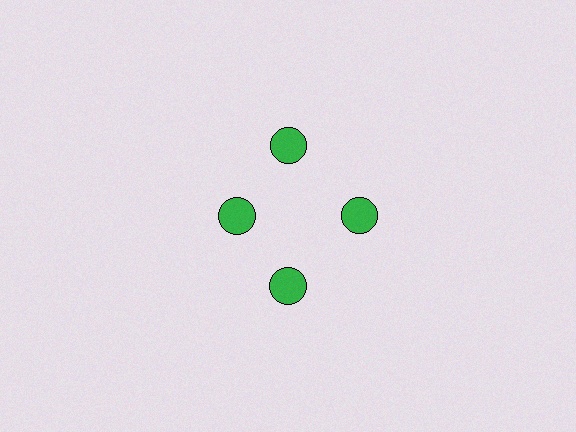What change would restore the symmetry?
The symmetry would be restored by moving it outward, back onto the ring so that all 4 circles sit at equal angles and equal distance from the center.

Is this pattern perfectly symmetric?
No. The 4 green circles are arranged in a ring, but one element near the 9 o'clock position is pulled inward toward the center, breaking the 4-fold rotational symmetry.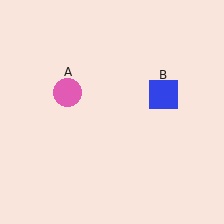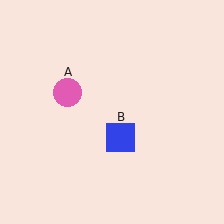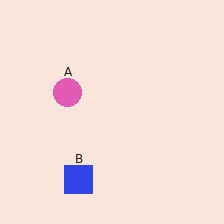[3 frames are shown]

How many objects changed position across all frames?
1 object changed position: blue square (object B).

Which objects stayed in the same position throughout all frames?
Pink circle (object A) remained stationary.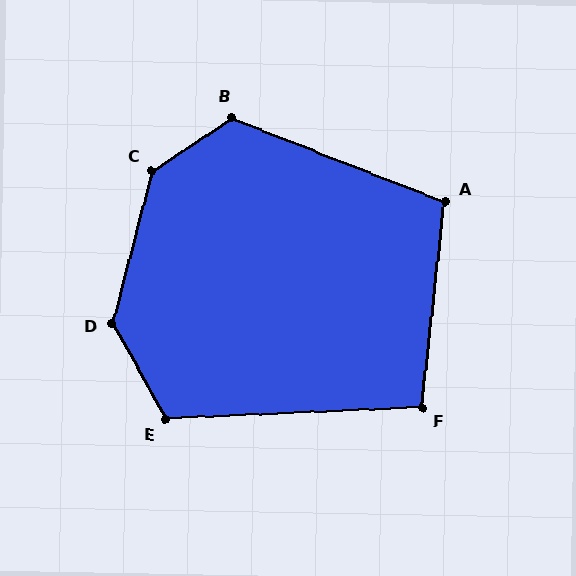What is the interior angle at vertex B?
Approximately 125 degrees (obtuse).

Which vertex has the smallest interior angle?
F, at approximately 99 degrees.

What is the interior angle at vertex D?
Approximately 136 degrees (obtuse).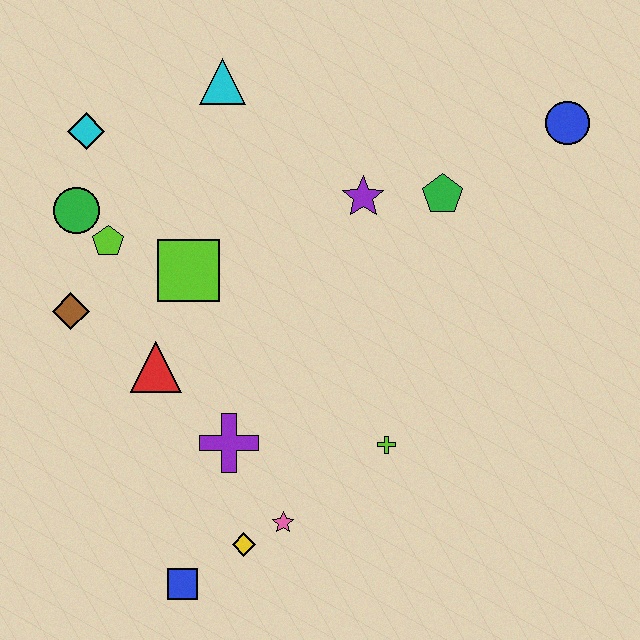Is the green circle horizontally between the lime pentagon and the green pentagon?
No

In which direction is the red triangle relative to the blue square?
The red triangle is above the blue square.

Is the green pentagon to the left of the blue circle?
Yes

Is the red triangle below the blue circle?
Yes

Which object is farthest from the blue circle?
The blue square is farthest from the blue circle.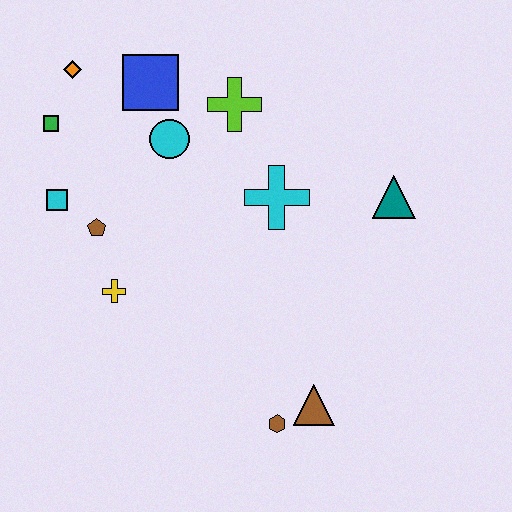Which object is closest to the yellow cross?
The brown pentagon is closest to the yellow cross.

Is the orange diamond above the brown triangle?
Yes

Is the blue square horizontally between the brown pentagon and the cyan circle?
Yes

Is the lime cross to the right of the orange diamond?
Yes